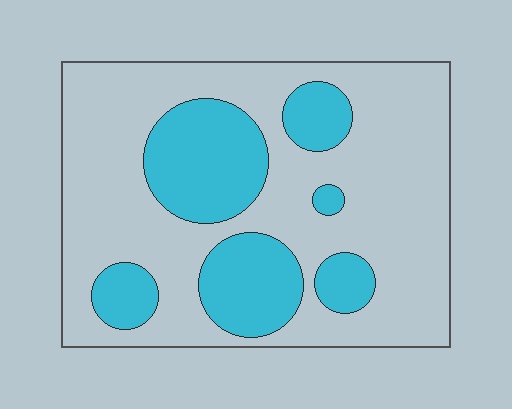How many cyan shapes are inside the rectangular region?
6.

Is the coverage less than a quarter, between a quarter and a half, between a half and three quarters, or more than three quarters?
Between a quarter and a half.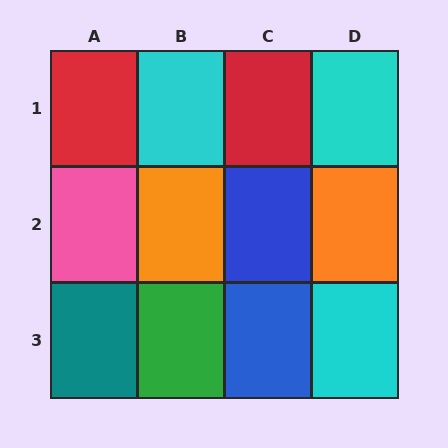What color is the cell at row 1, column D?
Cyan.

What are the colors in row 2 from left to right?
Pink, orange, blue, orange.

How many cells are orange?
2 cells are orange.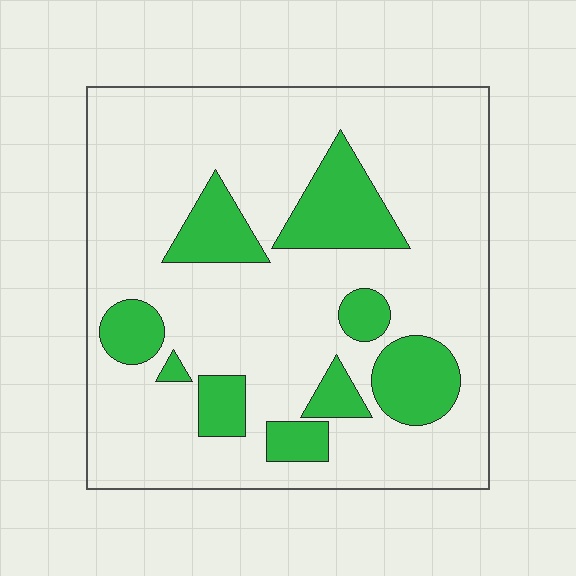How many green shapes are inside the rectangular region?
9.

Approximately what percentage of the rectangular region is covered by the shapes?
Approximately 20%.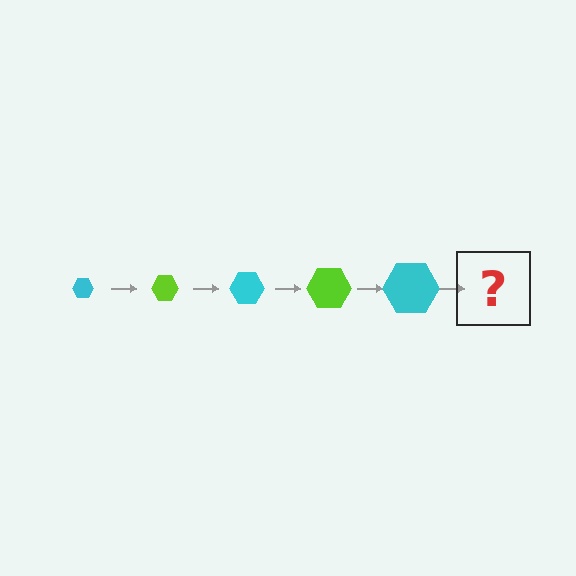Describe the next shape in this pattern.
It should be a lime hexagon, larger than the previous one.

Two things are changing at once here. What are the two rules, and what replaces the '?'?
The two rules are that the hexagon grows larger each step and the color cycles through cyan and lime. The '?' should be a lime hexagon, larger than the previous one.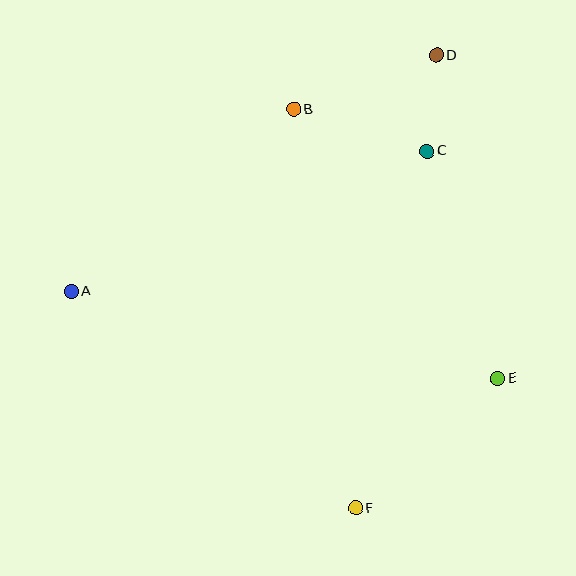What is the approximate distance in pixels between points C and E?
The distance between C and E is approximately 238 pixels.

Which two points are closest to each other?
Points C and D are closest to each other.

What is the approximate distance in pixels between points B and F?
The distance between B and F is approximately 404 pixels.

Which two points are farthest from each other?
Points D and F are farthest from each other.